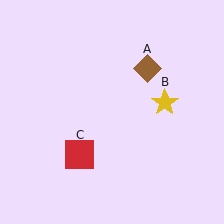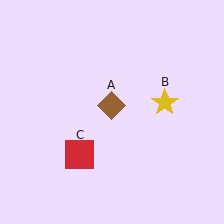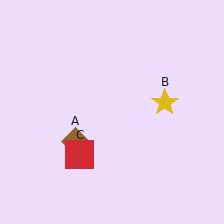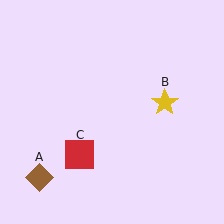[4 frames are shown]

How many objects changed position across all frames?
1 object changed position: brown diamond (object A).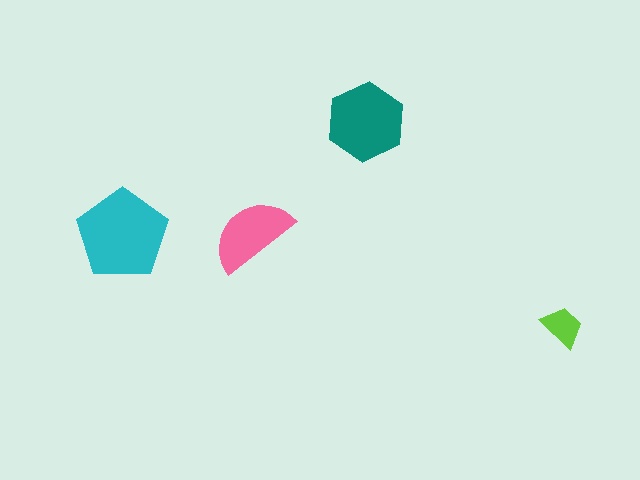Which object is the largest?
The cyan pentagon.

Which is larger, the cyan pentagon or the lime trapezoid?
The cyan pentagon.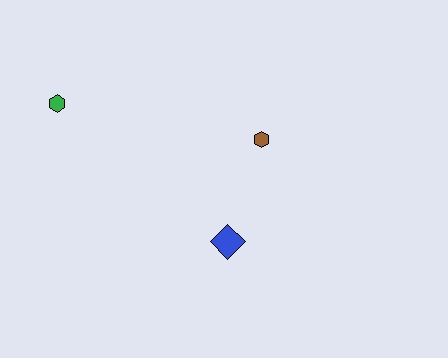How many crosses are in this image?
There are no crosses.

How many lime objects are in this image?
There are no lime objects.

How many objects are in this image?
There are 3 objects.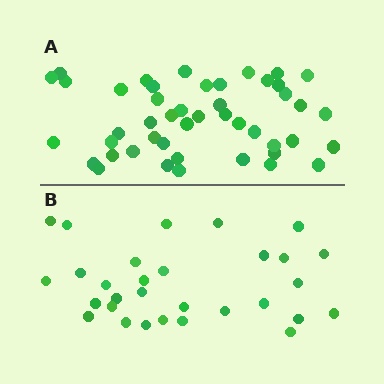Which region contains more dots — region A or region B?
Region A (the top region) has more dots.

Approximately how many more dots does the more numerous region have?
Region A has approximately 15 more dots than region B.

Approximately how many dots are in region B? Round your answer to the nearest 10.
About 30 dots.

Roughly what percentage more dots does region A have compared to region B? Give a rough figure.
About 55% more.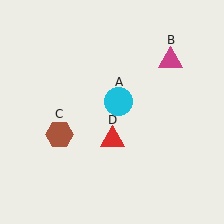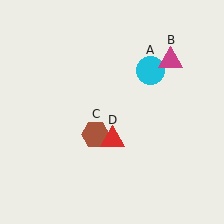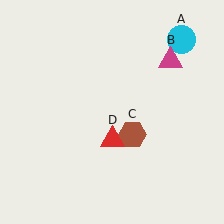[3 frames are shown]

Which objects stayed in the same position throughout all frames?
Magenta triangle (object B) and red triangle (object D) remained stationary.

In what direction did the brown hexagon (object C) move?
The brown hexagon (object C) moved right.